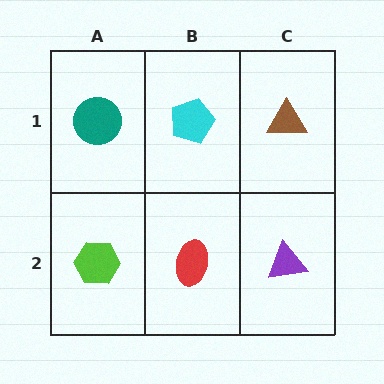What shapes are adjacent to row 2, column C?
A brown triangle (row 1, column C), a red ellipse (row 2, column B).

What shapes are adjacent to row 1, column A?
A lime hexagon (row 2, column A), a cyan pentagon (row 1, column B).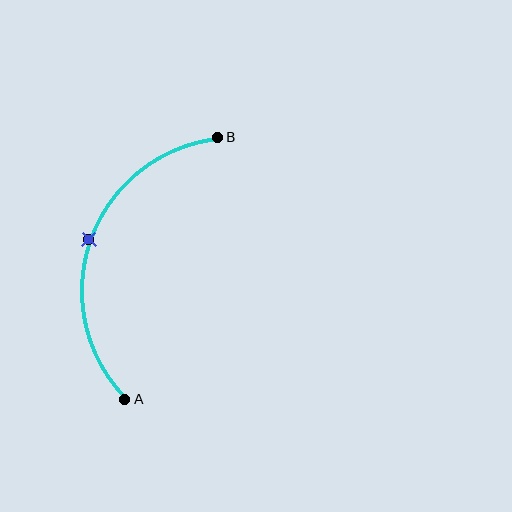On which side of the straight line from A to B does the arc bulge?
The arc bulges to the left of the straight line connecting A and B.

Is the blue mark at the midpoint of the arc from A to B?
Yes. The blue mark lies on the arc at equal arc-length from both A and B — it is the arc midpoint.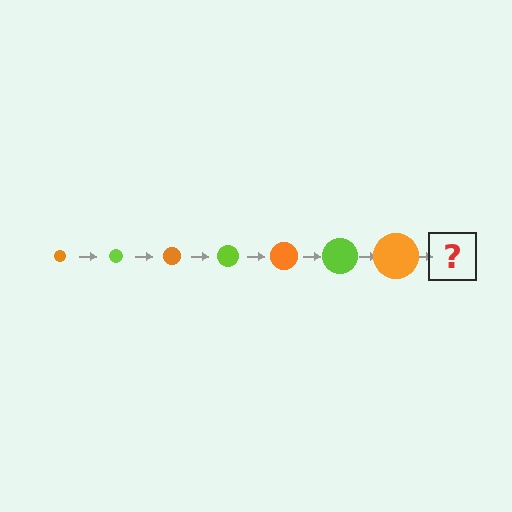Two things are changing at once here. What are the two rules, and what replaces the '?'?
The two rules are that the circle grows larger each step and the color cycles through orange and lime. The '?' should be a lime circle, larger than the previous one.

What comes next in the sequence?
The next element should be a lime circle, larger than the previous one.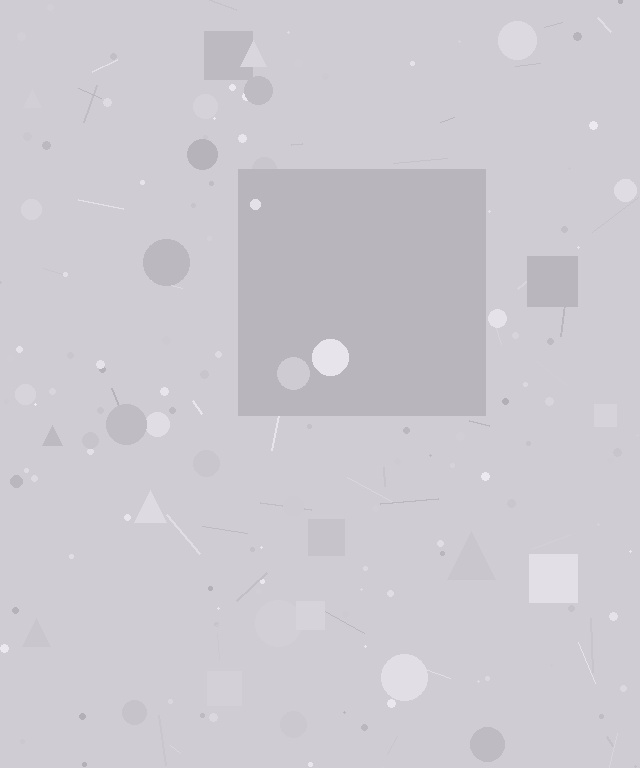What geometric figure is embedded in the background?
A square is embedded in the background.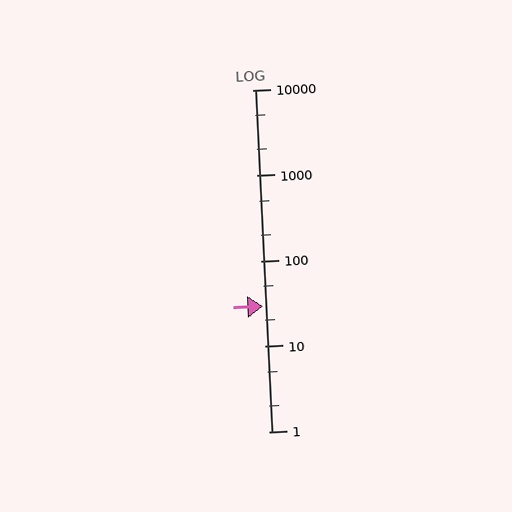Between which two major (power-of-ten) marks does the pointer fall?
The pointer is between 10 and 100.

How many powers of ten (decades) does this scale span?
The scale spans 4 decades, from 1 to 10000.